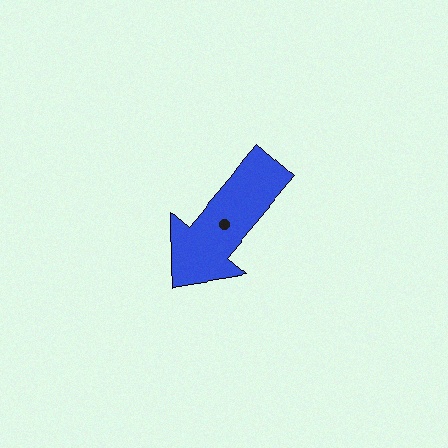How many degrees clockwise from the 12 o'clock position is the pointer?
Approximately 221 degrees.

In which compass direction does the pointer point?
Southwest.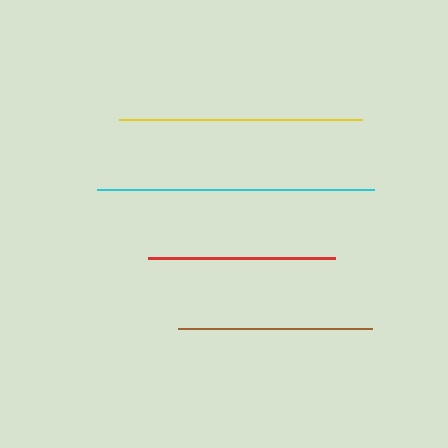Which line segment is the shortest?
The red line is the shortest at approximately 187 pixels.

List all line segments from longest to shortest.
From longest to shortest: cyan, yellow, brown, red.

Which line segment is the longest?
The cyan line is the longest at approximately 277 pixels.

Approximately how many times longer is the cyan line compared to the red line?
The cyan line is approximately 1.5 times the length of the red line.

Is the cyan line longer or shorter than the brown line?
The cyan line is longer than the brown line.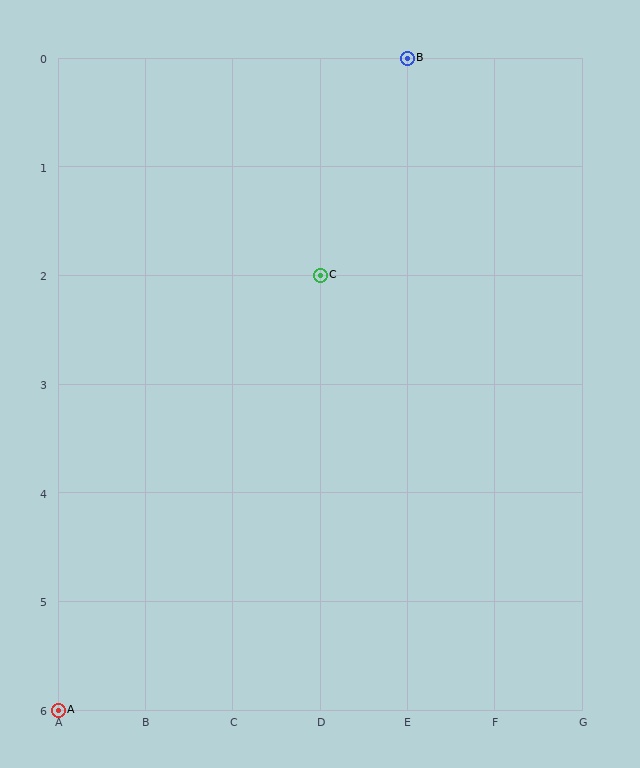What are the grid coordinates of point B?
Point B is at grid coordinates (E, 0).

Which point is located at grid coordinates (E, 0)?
Point B is at (E, 0).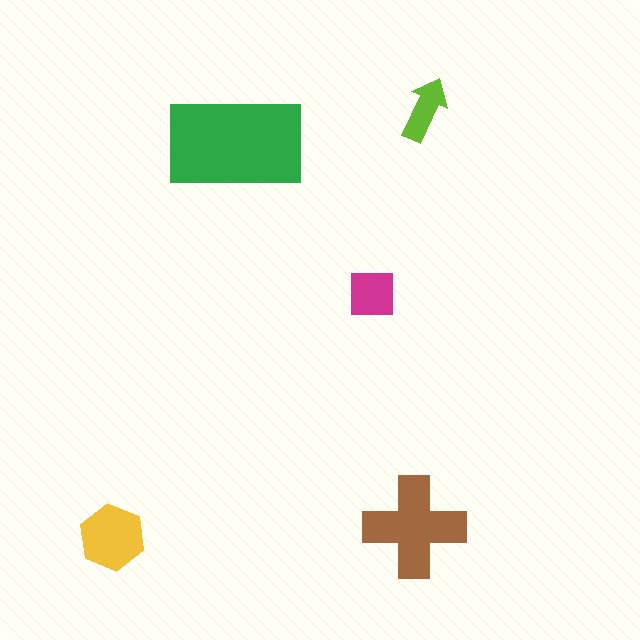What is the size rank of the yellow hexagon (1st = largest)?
3rd.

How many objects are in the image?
There are 5 objects in the image.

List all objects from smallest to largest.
The lime arrow, the magenta square, the yellow hexagon, the brown cross, the green rectangle.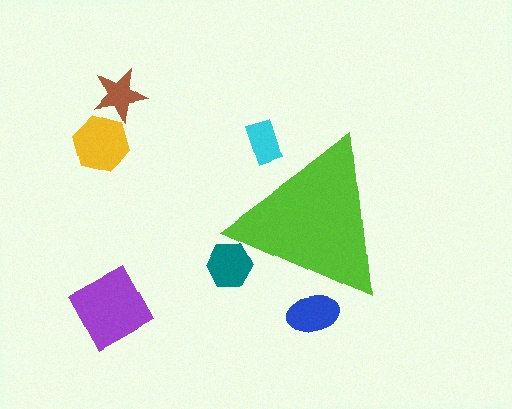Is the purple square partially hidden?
No, the purple square is fully visible.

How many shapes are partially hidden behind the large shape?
3 shapes are partially hidden.